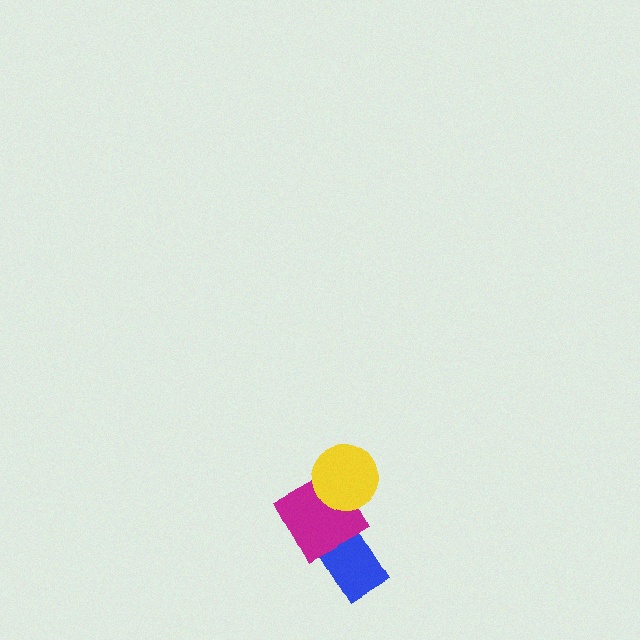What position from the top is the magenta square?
The magenta square is 2nd from the top.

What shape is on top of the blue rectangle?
The magenta square is on top of the blue rectangle.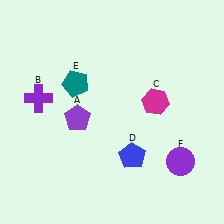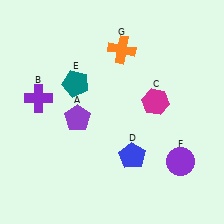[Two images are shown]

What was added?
An orange cross (G) was added in Image 2.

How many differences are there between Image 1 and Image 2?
There is 1 difference between the two images.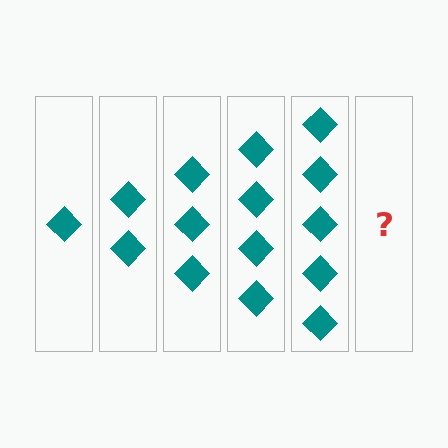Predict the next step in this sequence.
The next step is 6 diamonds.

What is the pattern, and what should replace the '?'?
The pattern is that each step adds one more diamond. The '?' should be 6 diamonds.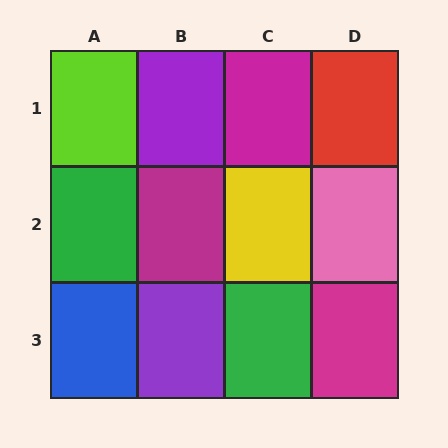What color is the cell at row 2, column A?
Green.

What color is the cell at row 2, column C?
Yellow.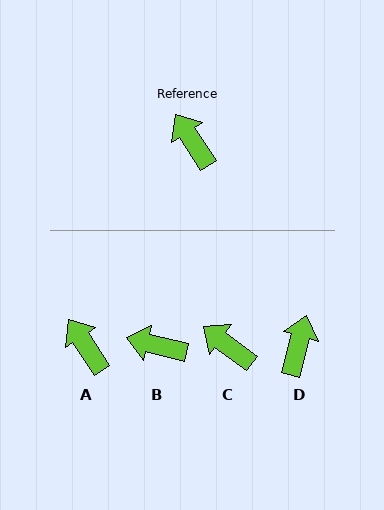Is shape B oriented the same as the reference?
No, it is off by about 43 degrees.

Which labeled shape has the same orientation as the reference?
A.